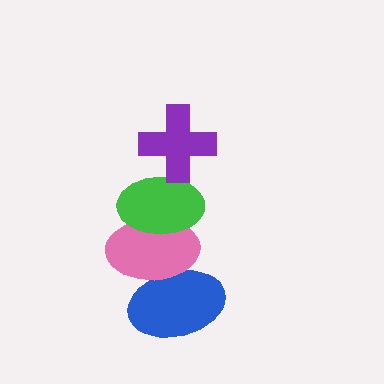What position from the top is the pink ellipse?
The pink ellipse is 3rd from the top.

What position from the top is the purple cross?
The purple cross is 1st from the top.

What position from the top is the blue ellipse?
The blue ellipse is 4th from the top.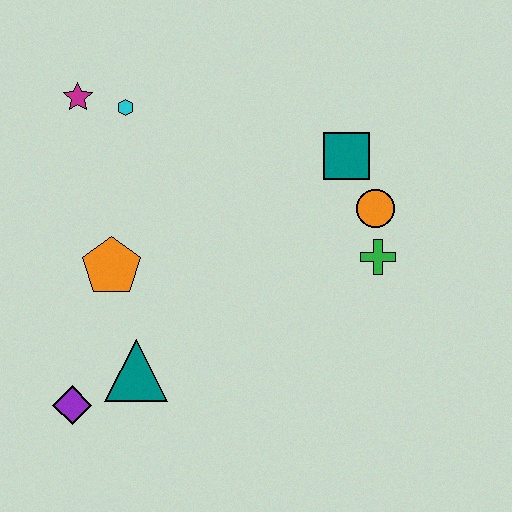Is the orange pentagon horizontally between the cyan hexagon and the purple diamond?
Yes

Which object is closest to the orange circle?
The green cross is closest to the orange circle.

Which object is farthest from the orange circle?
The purple diamond is farthest from the orange circle.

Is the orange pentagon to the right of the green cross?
No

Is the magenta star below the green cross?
No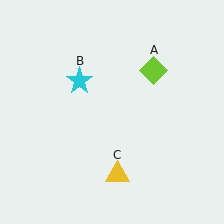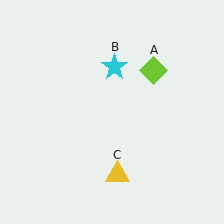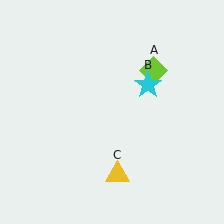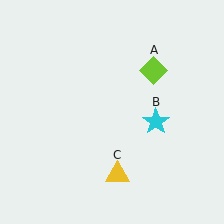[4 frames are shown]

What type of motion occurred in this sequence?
The cyan star (object B) rotated clockwise around the center of the scene.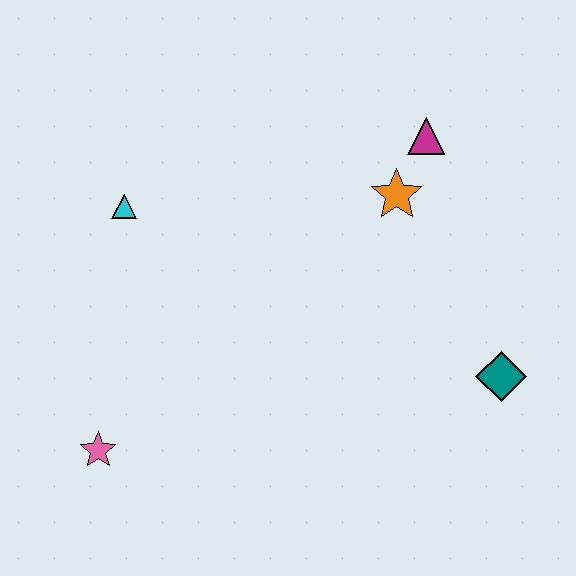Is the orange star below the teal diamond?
No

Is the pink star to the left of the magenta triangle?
Yes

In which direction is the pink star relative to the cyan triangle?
The pink star is below the cyan triangle.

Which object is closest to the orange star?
The magenta triangle is closest to the orange star.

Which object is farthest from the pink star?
The magenta triangle is farthest from the pink star.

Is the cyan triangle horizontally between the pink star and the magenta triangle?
Yes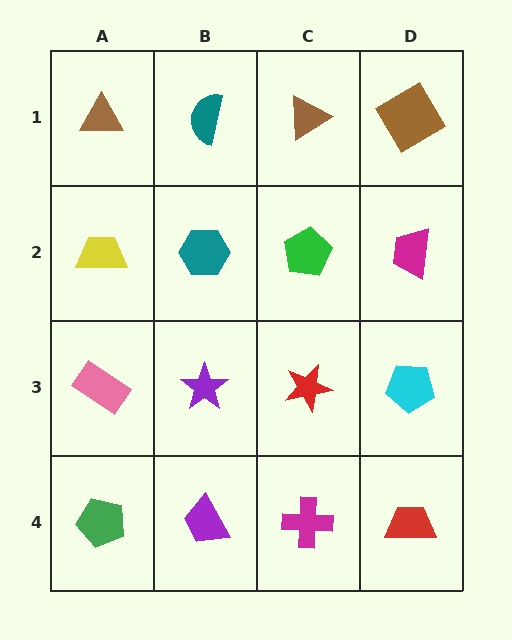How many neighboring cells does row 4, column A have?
2.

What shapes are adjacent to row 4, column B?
A purple star (row 3, column B), a green pentagon (row 4, column A), a magenta cross (row 4, column C).